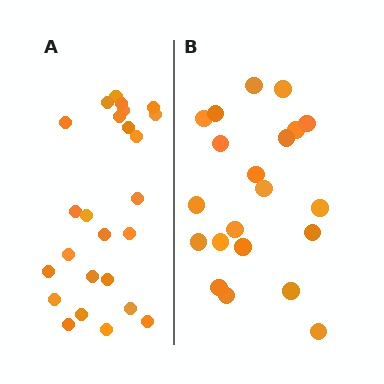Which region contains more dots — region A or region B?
Region A (the left region) has more dots.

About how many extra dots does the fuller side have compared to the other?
Region A has about 4 more dots than region B.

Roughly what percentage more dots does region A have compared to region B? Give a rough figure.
About 20% more.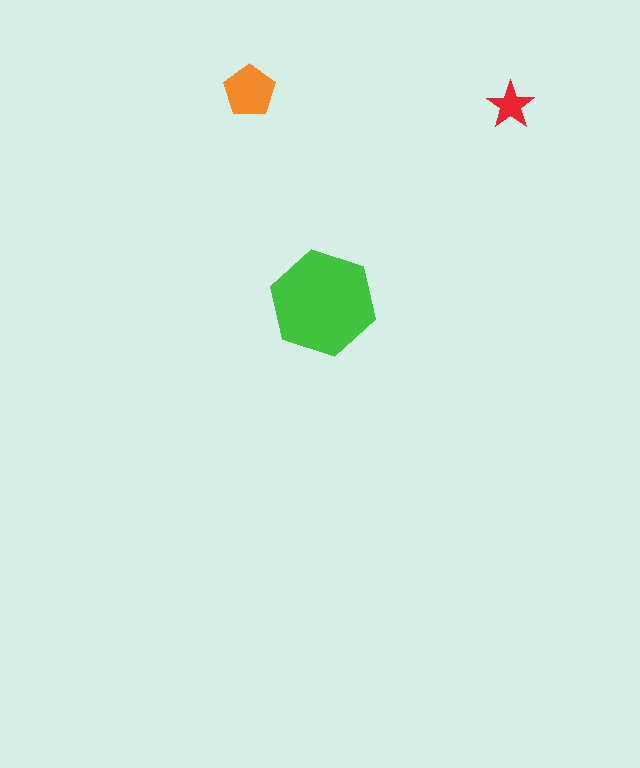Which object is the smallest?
The red star.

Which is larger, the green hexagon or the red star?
The green hexagon.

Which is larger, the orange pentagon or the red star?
The orange pentagon.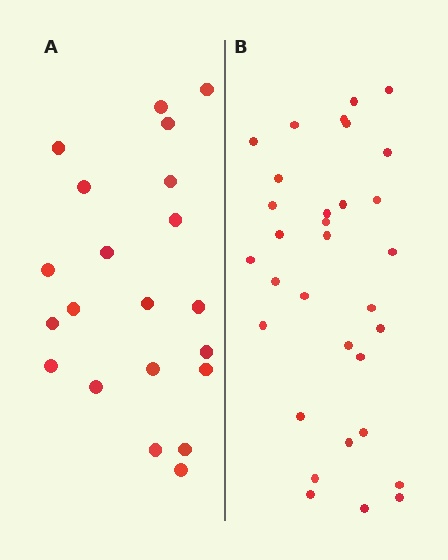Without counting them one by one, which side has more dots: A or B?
Region B (the right region) has more dots.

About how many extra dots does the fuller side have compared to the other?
Region B has roughly 12 or so more dots than region A.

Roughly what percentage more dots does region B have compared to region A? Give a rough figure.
About 50% more.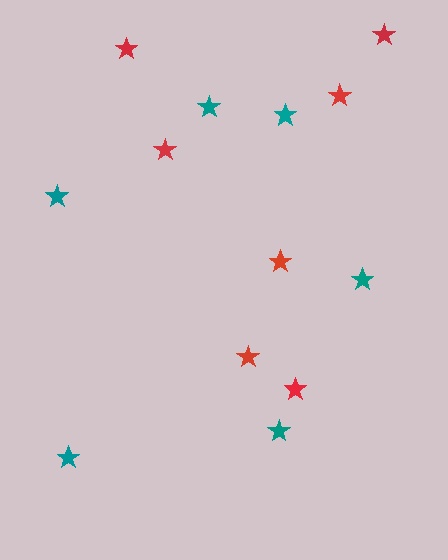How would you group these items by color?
There are 2 groups: one group of red stars (7) and one group of teal stars (6).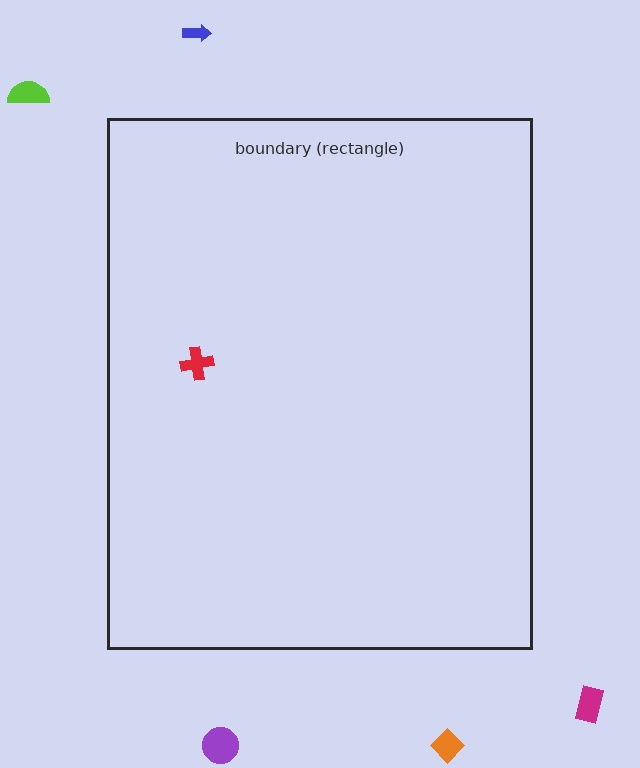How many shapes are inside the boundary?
1 inside, 5 outside.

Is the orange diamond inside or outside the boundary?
Outside.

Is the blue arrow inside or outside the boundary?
Outside.